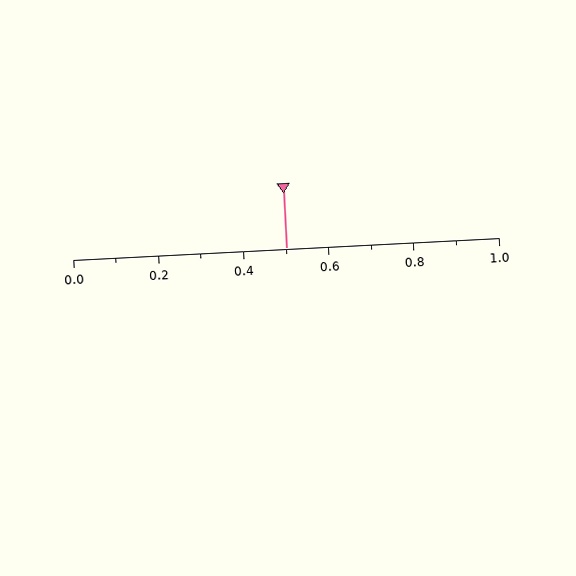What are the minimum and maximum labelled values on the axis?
The axis runs from 0.0 to 1.0.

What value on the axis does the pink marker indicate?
The marker indicates approximately 0.5.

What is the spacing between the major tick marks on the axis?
The major ticks are spaced 0.2 apart.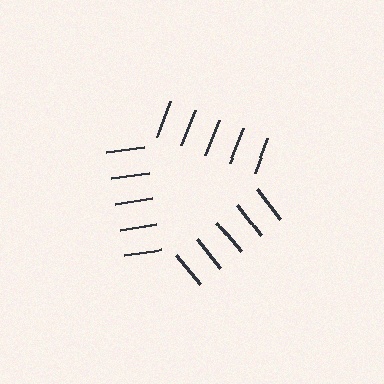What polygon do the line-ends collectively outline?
An illusory triangle — the line segments terminate on its edges but no continuous stroke is drawn.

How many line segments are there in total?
15 — 5 along each of the 3 edges.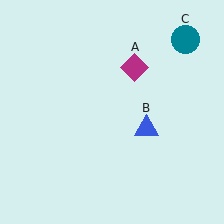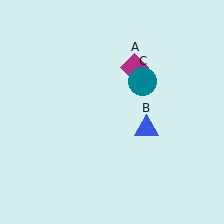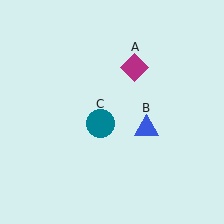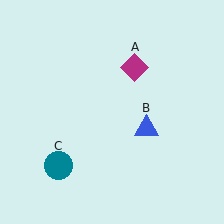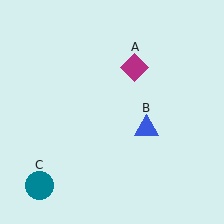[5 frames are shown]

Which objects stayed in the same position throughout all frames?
Magenta diamond (object A) and blue triangle (object B) remained stationary.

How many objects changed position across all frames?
1 object changed position: teal circle (object C).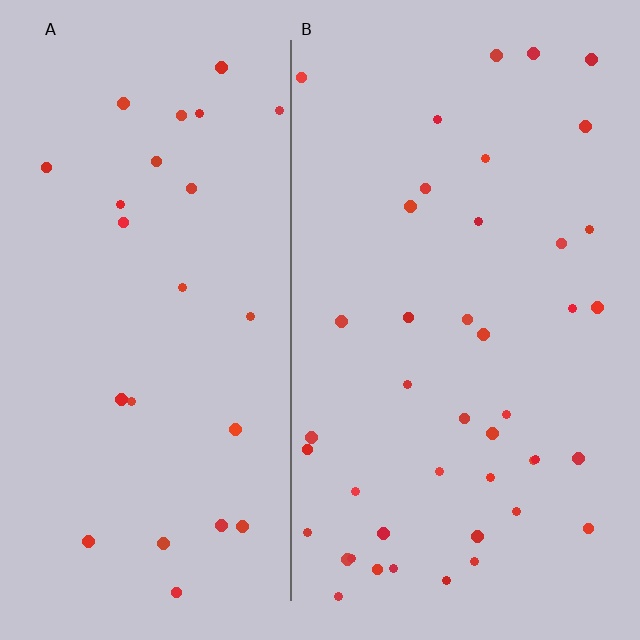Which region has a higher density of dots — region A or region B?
B (the right).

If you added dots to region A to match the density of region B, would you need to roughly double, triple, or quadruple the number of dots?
Approximately double.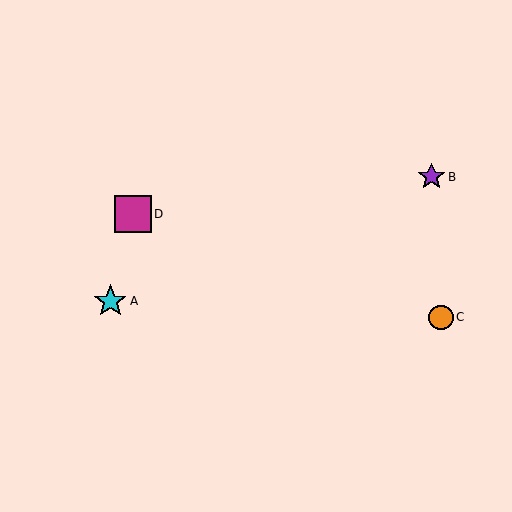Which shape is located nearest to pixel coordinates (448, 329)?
The orange circle (labeled C) at (441, 317) is nearest to that location.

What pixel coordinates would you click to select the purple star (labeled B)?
Click at (431, 177) to select the purple star B.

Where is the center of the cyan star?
The center of the cyan star is at (110, 301).